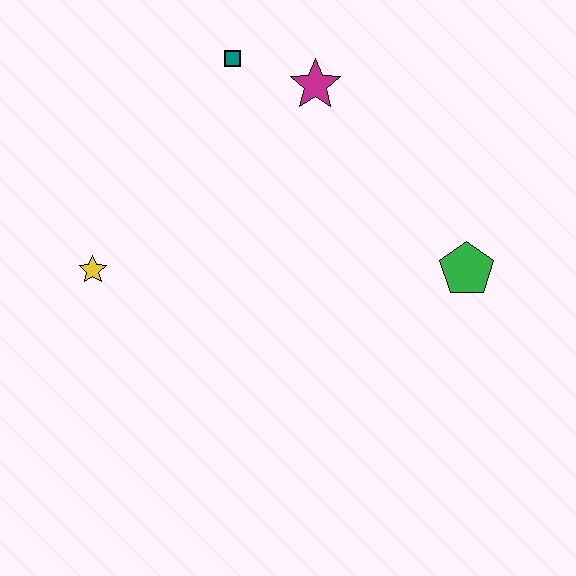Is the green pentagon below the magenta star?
Yes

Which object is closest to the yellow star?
The teal square is closest to the yellow star.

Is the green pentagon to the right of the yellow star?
Yes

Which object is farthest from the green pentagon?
The yellow star is farthest from the green pentagon.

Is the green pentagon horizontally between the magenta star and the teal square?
No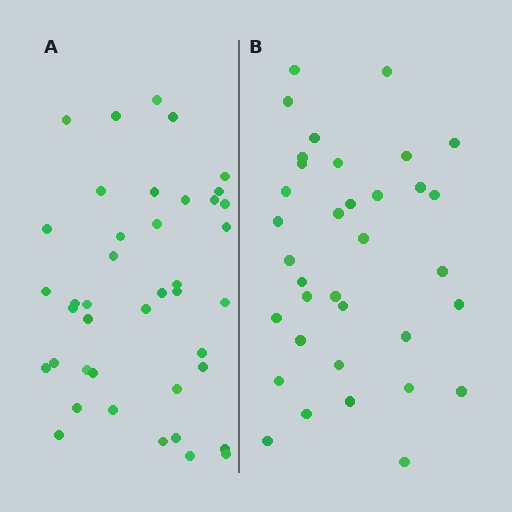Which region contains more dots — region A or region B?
Region A (the left region) has more dots.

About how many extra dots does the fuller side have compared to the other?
Region A has about 6 more dots than region B.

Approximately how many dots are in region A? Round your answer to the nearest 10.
About 40 dots. (The exact count is 41, which rounds to 40.)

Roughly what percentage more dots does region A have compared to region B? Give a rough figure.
About 15% more.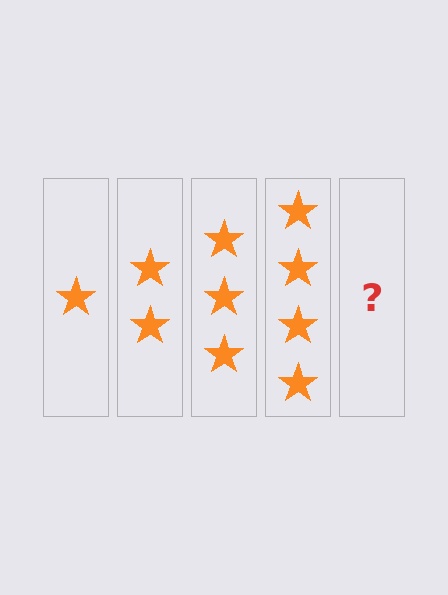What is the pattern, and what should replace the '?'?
The pattern is that each step adds one more star. The '?' should be 5 stars.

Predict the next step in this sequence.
The next step is 5 stars.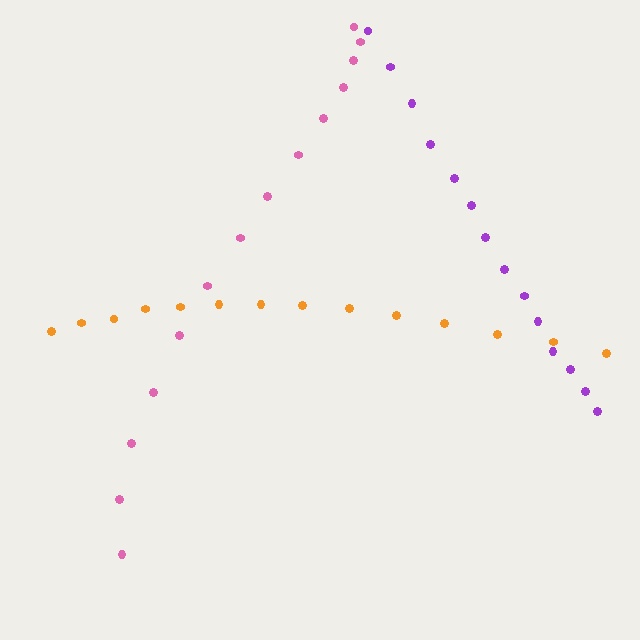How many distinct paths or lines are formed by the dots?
There are 3 distinct paths.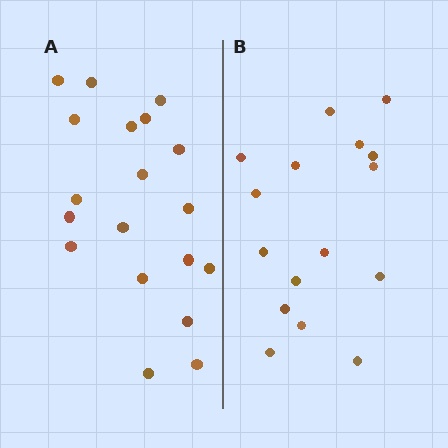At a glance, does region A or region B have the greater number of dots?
Region A (the left region) has more dots.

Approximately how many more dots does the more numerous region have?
Region A has just a few more — roughly 2 or 3 more dots than region B.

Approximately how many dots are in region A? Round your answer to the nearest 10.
About 20 dots. (The exact count is 19, which rounds to 20.)